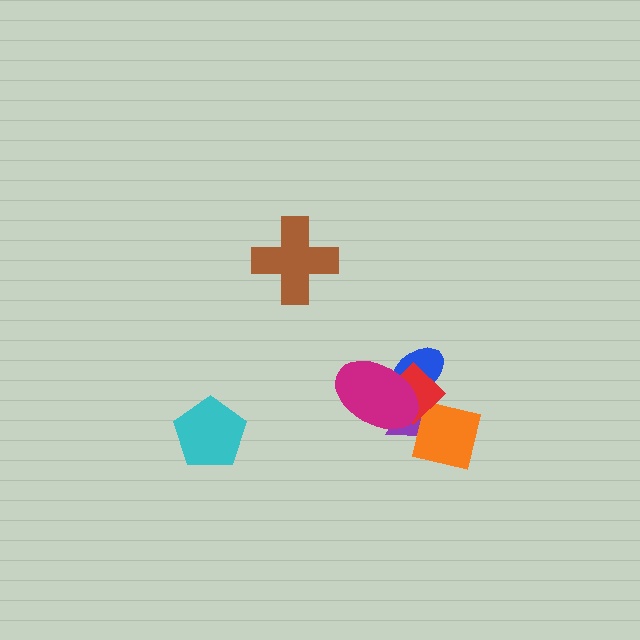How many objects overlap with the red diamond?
3 objects overlap with the red diamond.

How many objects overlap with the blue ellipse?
3 objects overlap with the blue ellipse.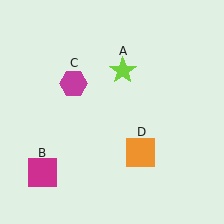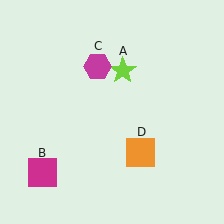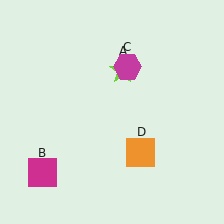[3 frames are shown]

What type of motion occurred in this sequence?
The magenta hexagon (object C) rotated clockwise around the center of the scene.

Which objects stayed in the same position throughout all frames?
Lime star (object A) and magenta square (object B) and orange square (object D) remained stationary.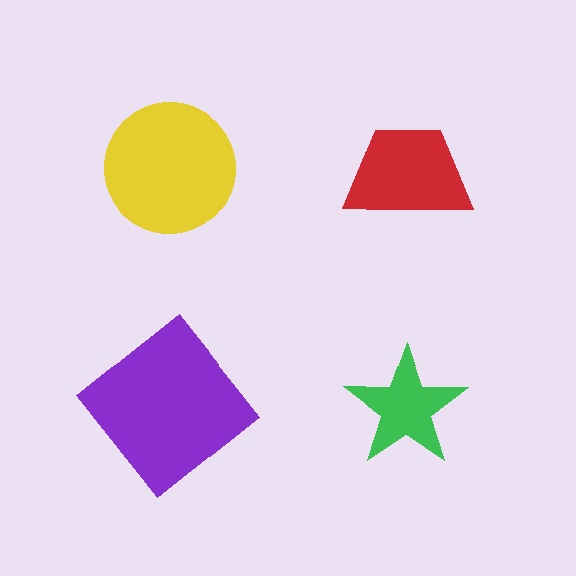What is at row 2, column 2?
A green star.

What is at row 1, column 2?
A red trapezoid.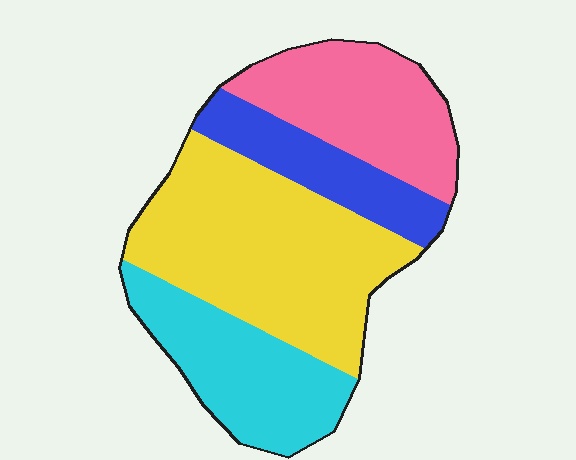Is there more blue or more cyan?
Cyan.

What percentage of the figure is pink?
Pink takes up less than a quarter of the figure.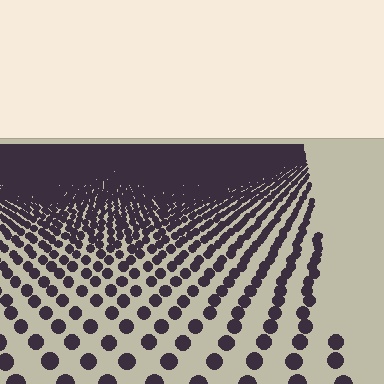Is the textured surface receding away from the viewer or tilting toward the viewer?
The surface is receding away from the viewer. Texture elements get smaller and denser toward the top.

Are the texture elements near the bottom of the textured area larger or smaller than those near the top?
Larger. Near the bottom, elements are closer to the viewer and appear at a bigger on-screen size.